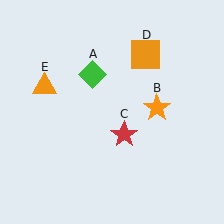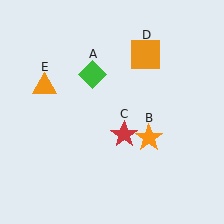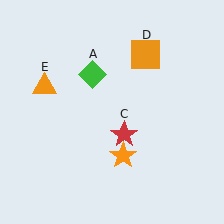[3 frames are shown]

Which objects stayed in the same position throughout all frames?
Green diamond (object A) and red star (object C) and orange square (object D) and orange triangle (object E) remained stationary.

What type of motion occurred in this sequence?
The orange star (object B) rotated clockwise around the center of the scene.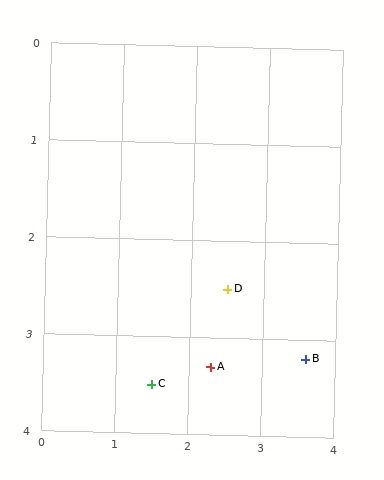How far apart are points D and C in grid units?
Points D and C are about 1.4 grid units apart.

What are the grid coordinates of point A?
Point A is at approximately (2.3, 3.3).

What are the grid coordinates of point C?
Point C is at approximately (1.5, 3.5).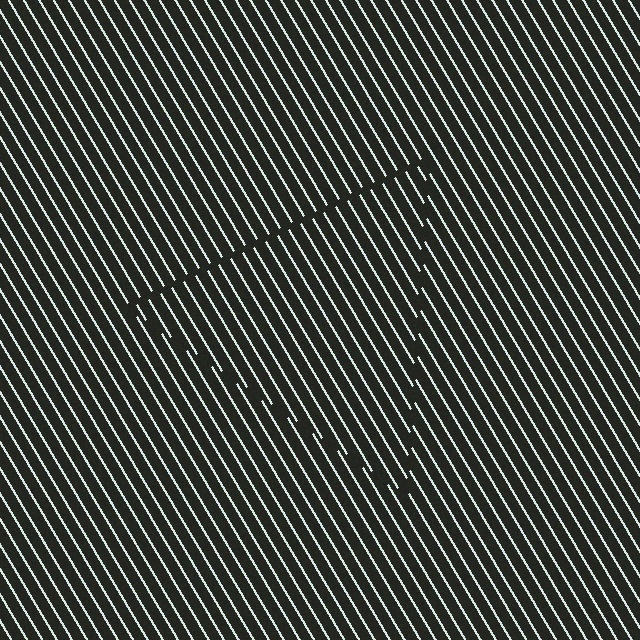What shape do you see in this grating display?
An illusory triangle. The interior of the shape contains the same grating, shifted by half a period — the contour is defined by the phase discontinuity where line-ends from the inner and outer gratings abut.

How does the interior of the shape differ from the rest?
The interior of the shape contains the same grating, shifted by half a period — the contour is defined by the phase discontinuity where line-ends from the inner and outer gratings abut.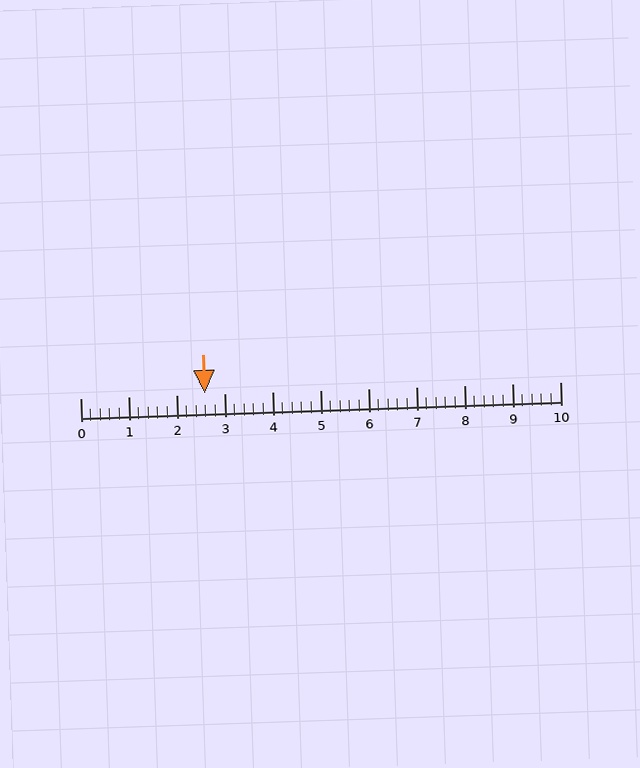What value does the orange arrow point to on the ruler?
The orange arrow points to approximately 2.6.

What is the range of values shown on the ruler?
The ruler shows values from 0 to 10.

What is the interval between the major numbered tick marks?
The major tick marks are spaced 1 units apart.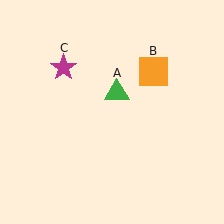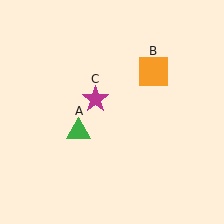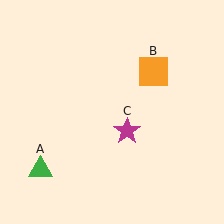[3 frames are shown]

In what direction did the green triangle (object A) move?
The green triangle (object A) moved down and to the left.